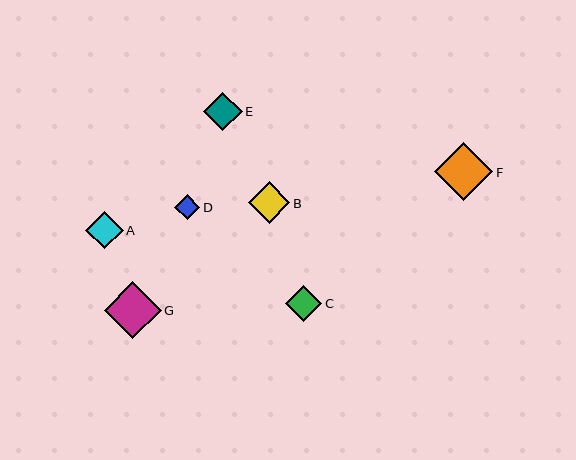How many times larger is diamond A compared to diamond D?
Diamond A is approximately 1.5 times the size of diamond D.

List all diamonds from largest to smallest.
From largest to smallest: F, G, B, E, A, C, D.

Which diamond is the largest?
Diamond F is the largest with a size of approximately 58 pixels.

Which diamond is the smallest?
Diamond D is the smallest with a size of approximately 25 pixels.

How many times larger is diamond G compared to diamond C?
Diamond G is approximately 1.6 times the size of diamond C.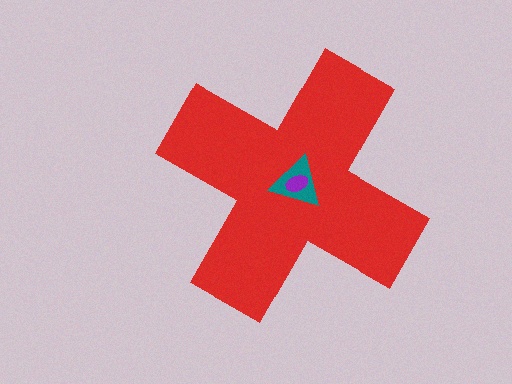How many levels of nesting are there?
3.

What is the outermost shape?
The red cross.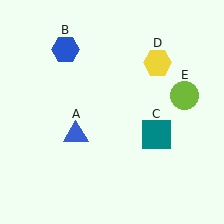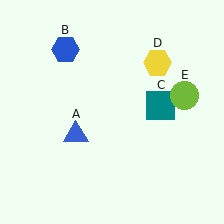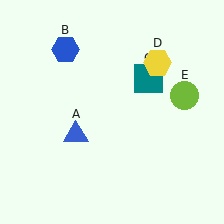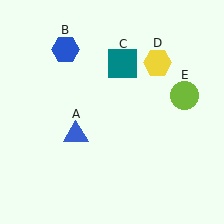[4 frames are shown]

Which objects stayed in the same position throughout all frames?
Blue triangle (object A) and blue hexagon (object B) and yellow hexagon (object D) and lime circle (object E) remained stationary.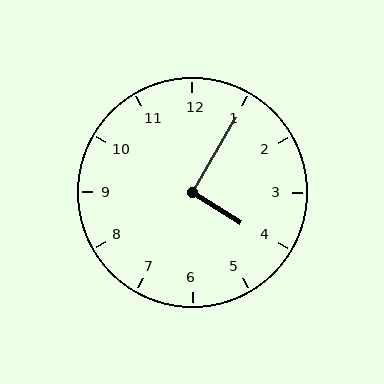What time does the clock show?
4:05.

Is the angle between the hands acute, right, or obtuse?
It is right.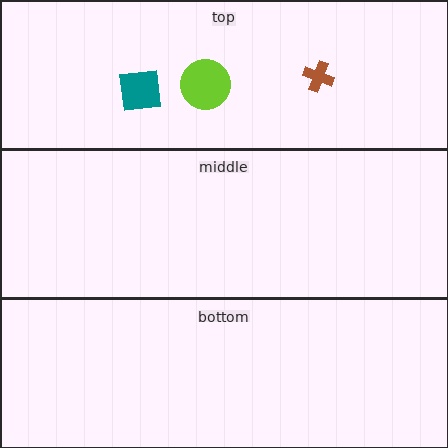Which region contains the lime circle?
The top region.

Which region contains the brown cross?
The top region.